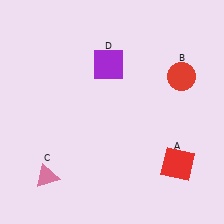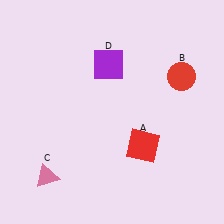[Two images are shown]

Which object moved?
The red square (A) moved left.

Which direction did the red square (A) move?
The red square (A) moved left.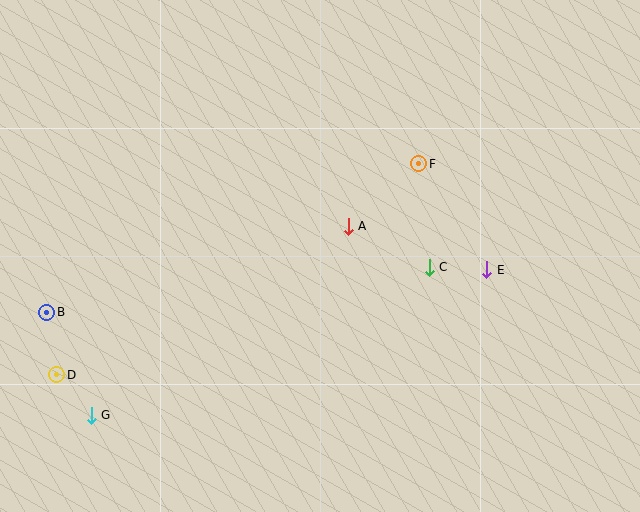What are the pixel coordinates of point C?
Point C is at (429, 267).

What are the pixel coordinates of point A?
Point A is at (348, 226).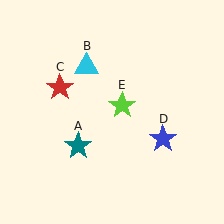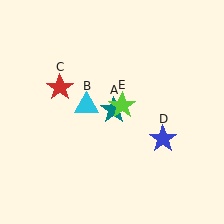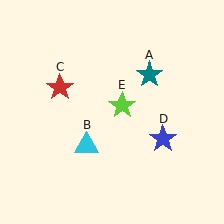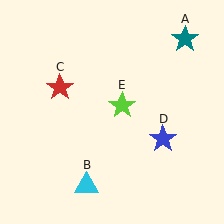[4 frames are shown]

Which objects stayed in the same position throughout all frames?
Red star (object C) and blue star (object D) and lime star (object E) remained stationary.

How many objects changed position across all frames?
2 objects changed position: teal star (object A), cyan triangle (object B).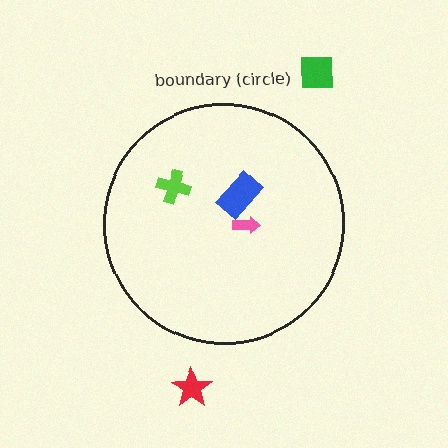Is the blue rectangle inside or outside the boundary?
Inside.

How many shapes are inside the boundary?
3 inside, 2 outside.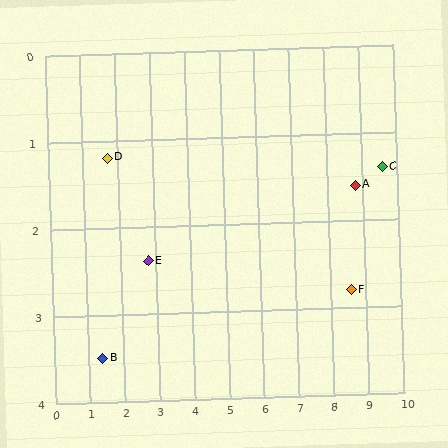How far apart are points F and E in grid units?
Points F and E are about 5.8 grid units apart.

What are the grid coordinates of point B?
Point B is at approximately (1.4, 3.5).